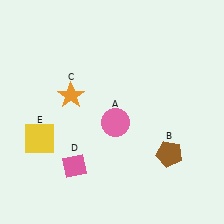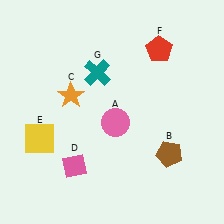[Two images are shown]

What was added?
A red pentagon (F), a teal cross (G) were added in Image 2.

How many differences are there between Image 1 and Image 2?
There are 2 differences between the two images.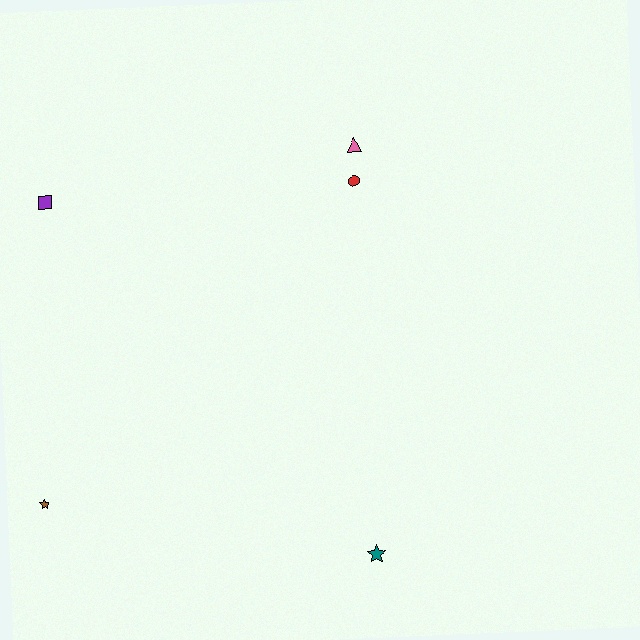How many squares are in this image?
There is 1 square.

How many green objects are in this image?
There are no green objects.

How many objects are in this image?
There are 5 objects.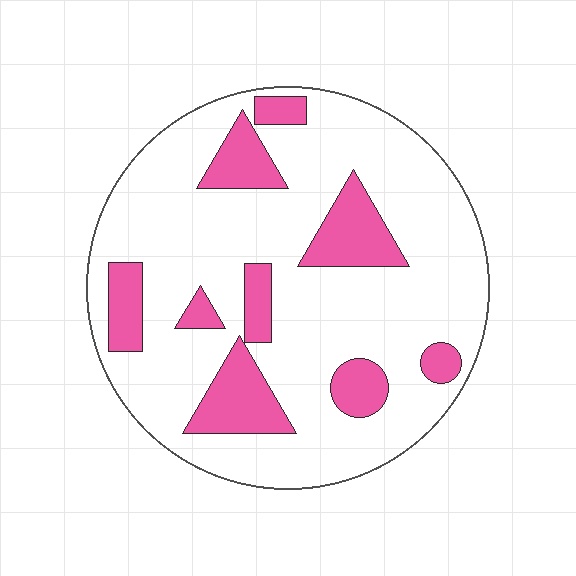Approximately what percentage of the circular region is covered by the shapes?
Approximately 20%.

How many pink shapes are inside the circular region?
9.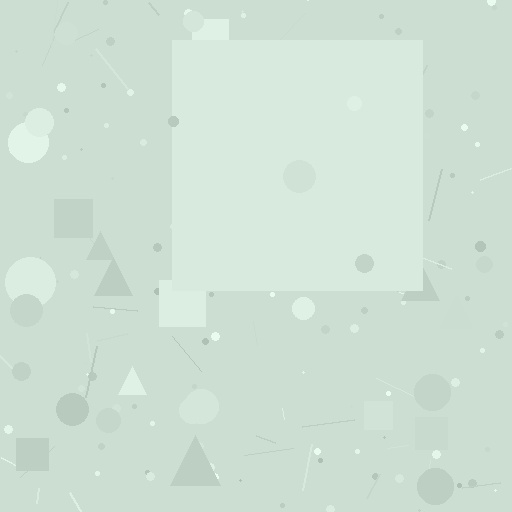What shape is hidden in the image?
A square is hidden in the image.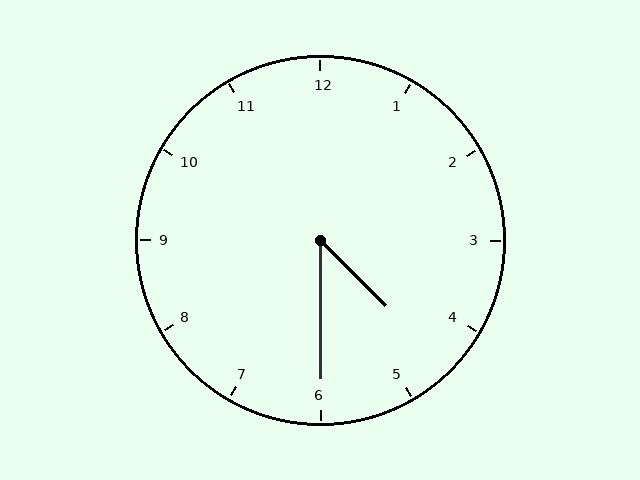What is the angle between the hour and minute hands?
Approximately 45 degrees.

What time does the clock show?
4:30.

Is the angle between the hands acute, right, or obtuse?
It is acute.